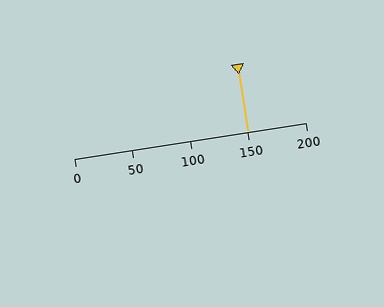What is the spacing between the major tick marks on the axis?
The major ticks are spaced 50 apart.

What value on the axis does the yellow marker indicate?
The marker indicates approximately 150.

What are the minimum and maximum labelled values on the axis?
The axis runs from 0 to 200.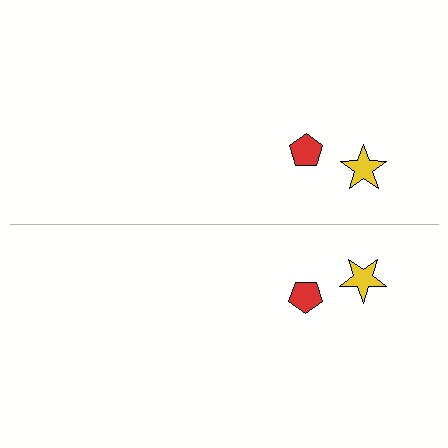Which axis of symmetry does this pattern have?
The pattern has a horizontal axis of symmetry running through the center of the image.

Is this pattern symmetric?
Yes, this pattern has bilateral (reflection) symmetry.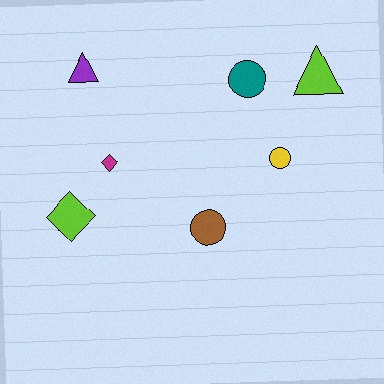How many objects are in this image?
There are 7 objects.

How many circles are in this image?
There are 3 circles.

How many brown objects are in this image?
There is 1 brown object.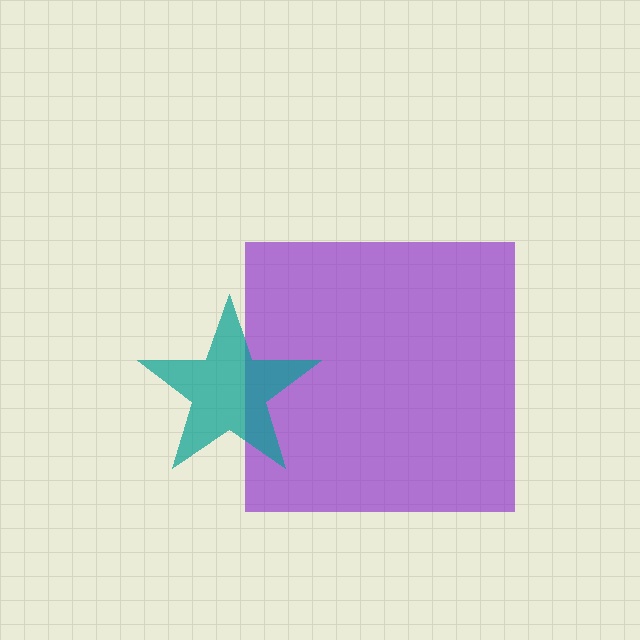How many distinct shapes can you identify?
There are 2 distinct shapes: a purple square, a teal star.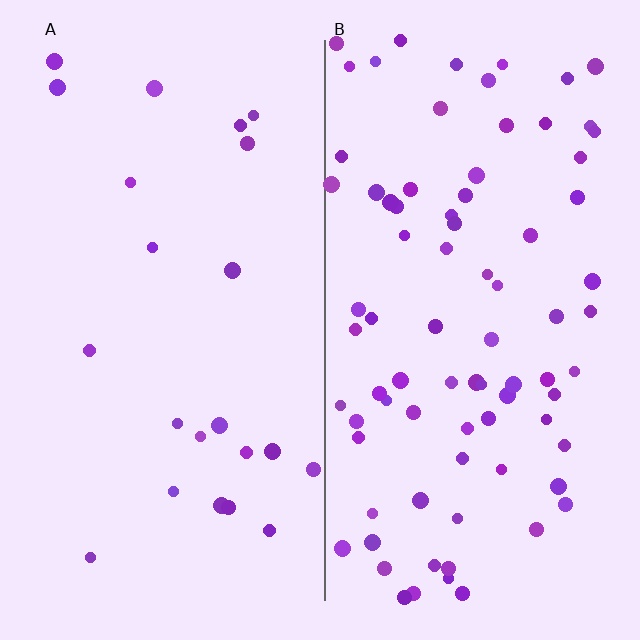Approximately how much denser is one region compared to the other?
Approximately 3.7× — region B over region A.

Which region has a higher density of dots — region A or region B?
B (the right).